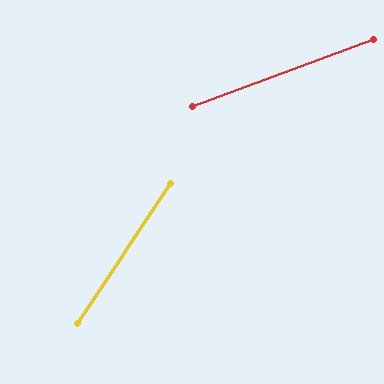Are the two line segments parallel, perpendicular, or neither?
Neither parallel nor perpendicular — they differ by about 36°.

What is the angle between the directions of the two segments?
Approximately 36 degrees.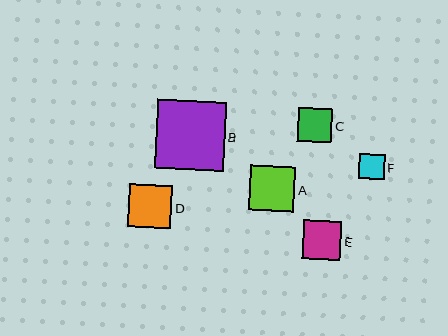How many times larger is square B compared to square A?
Square B is approximately 1.5 times the size of square A.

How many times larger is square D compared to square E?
Square D is approximately 1.1 times the size of square E.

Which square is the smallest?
Square F is the smallest with a size of approximately 25 pixels.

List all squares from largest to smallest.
From largest to smallest: B, A, D, E, C, F.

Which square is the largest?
Square B is the largest with a size of approximately 68 pixels.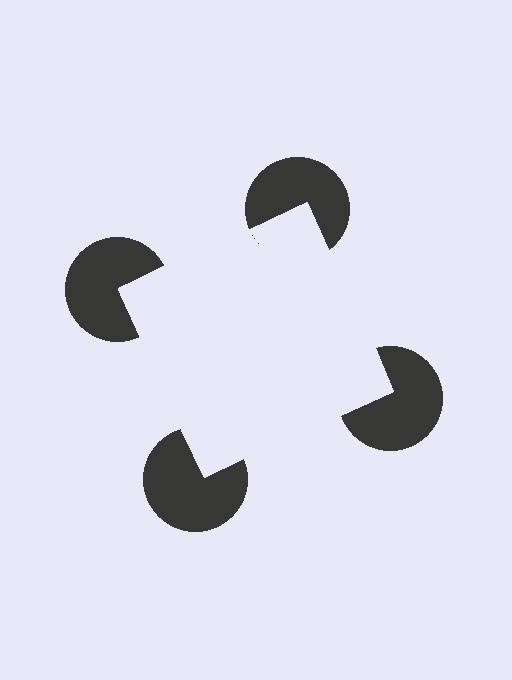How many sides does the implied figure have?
4 sides.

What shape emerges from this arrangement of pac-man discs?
An illusory square — its edges are inferred from the aligned wedge cuts in the pac-man discs, not physically drawn.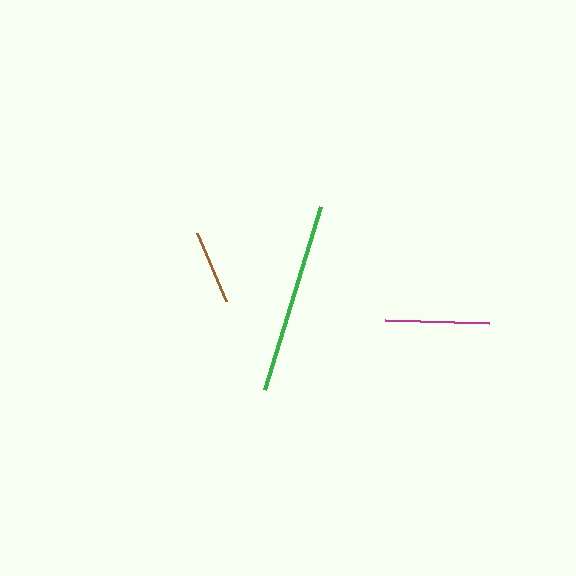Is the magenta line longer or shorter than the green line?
The green line is longer than the magenta line.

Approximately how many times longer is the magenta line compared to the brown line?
The magenta line is approximately 1.4 times the length of the brown line.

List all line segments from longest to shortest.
From longest to shortest: green, magenta, brown.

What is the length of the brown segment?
The brown segment is approximately 73 pixels long.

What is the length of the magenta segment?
The magenta segment is approximately 104 pixels long.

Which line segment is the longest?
The green line is the longest at approximately 192 pixels.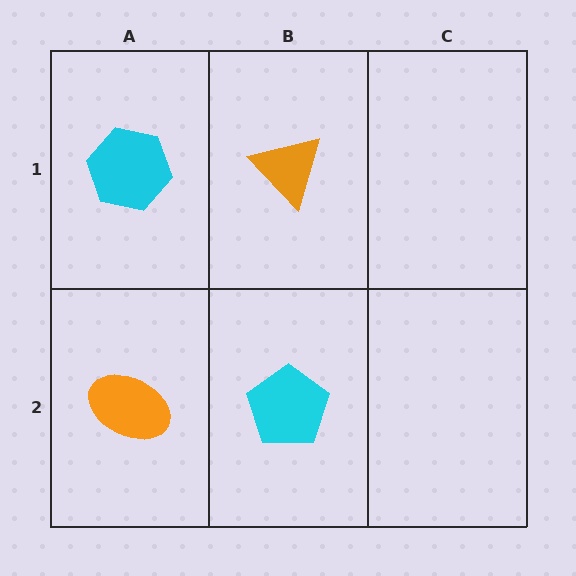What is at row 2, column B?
A cyan pentagon.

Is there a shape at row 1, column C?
No, that cell is empty.